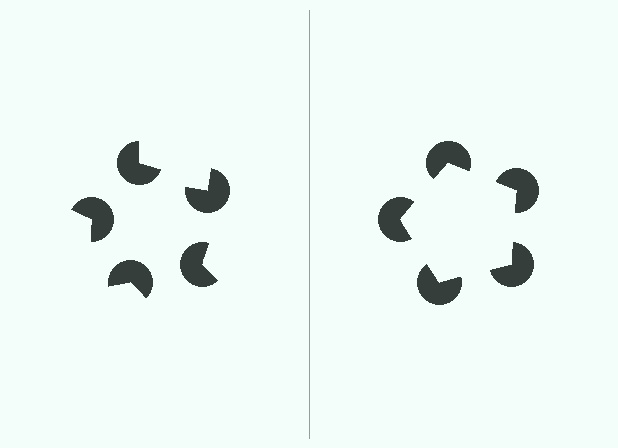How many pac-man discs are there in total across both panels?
10 — 5 on each side.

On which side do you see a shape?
An illusory pentagon appears on the right side. On the left side the wedge cuts are rotated, so no coherent shape forms.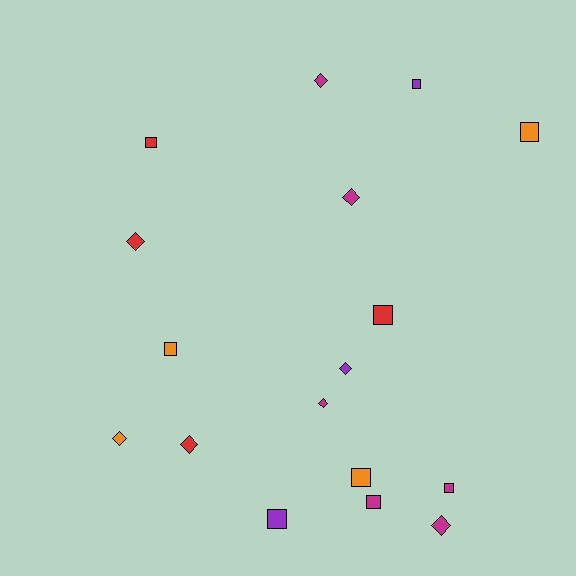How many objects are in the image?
There are 17 objects.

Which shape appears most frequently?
Square, with 9 objects.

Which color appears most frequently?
Magenta, with 6 objects.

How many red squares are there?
There are 2 red squares.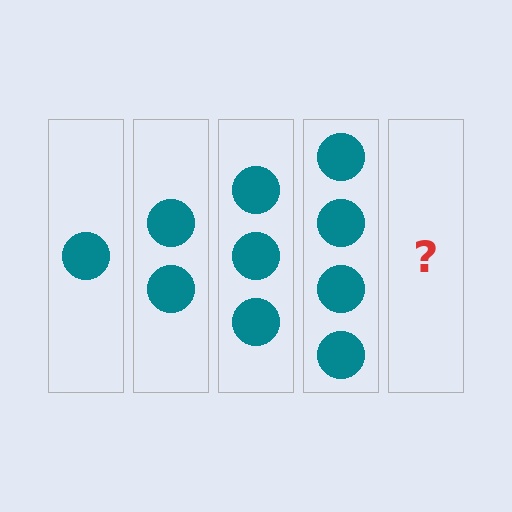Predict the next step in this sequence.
The next step is 5 circles.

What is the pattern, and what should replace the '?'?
The pattern is that each step adds one more circle. The '?' should be 5 circles.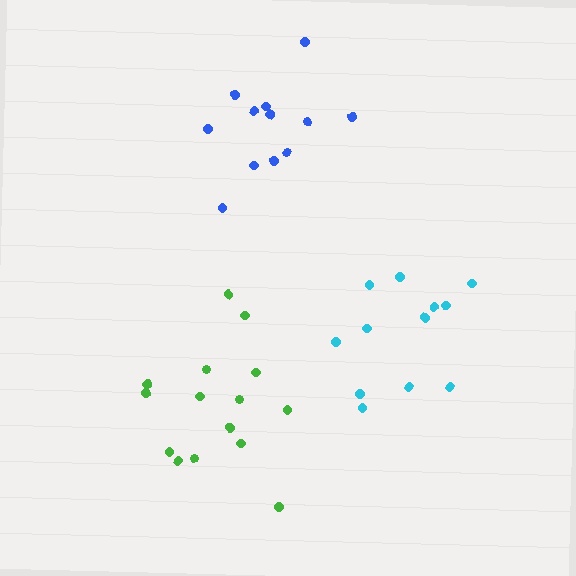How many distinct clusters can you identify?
There are 3 distinct clusters.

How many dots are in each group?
Group 1: 12 dots, Group 2: 12 dots, Group 3: 15 dots (39 total).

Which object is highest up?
The blue cluster is topmost.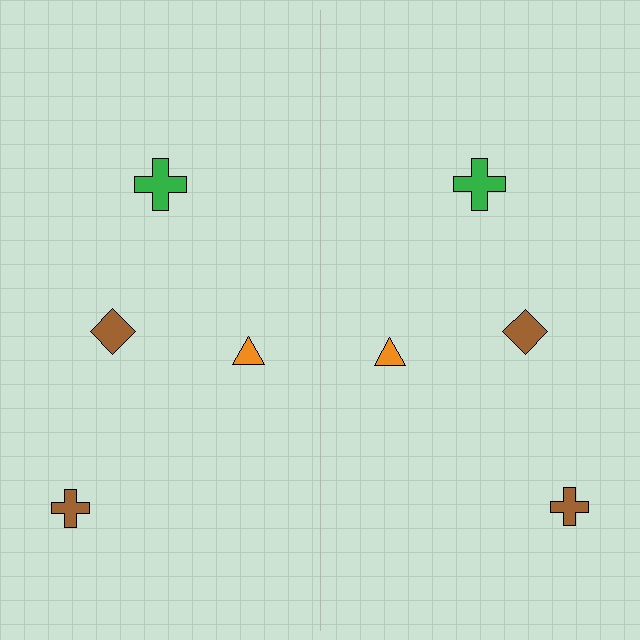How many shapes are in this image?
There are 8 shapes in this image.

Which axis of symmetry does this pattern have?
The pattern has a vertical axis of symmetry running through the center of the image.